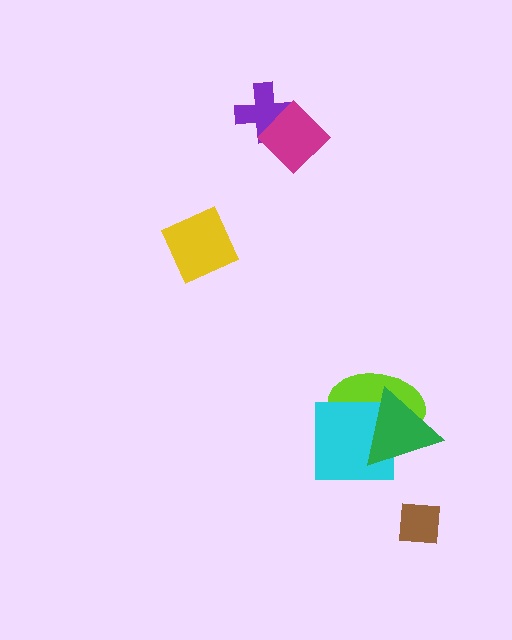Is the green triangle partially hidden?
No, no other shape covers it.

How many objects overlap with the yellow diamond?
0 objects overlap with the yellow diamond.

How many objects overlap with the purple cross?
1 object overlaps with the purple cross.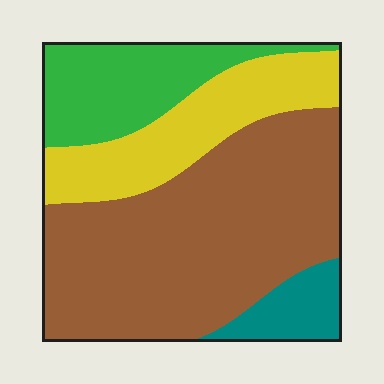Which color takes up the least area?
Teal, at roughly 10%.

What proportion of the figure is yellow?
Yellow covers roughly 20% of the figure.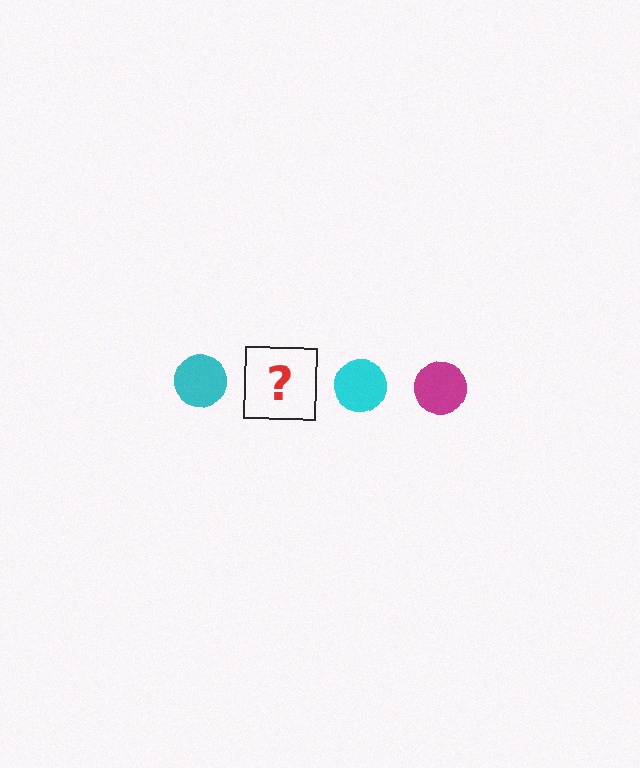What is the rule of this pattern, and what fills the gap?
The rule is that the pattern cycles through cyan, magenta circles. The gap should be filled with a magenta circle.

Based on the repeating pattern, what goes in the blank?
The blank should be a magenta circle.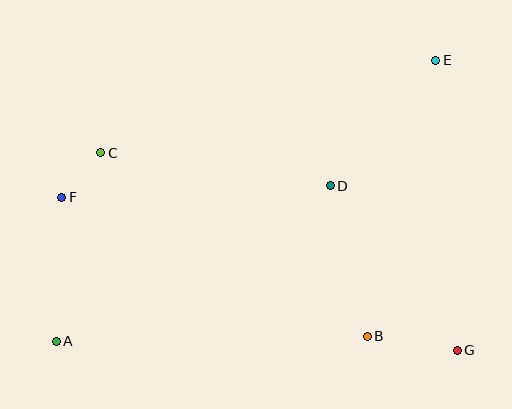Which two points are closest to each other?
Points C and F are closest to each other.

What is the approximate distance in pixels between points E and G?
The distance between E and G is approximately 291 pixels.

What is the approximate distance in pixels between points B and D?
The distance between B and D is approximately 155 pixels.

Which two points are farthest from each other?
Points A and E are farthest from each other.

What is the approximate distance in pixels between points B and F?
The distance between B and F is approximately 336 pixels.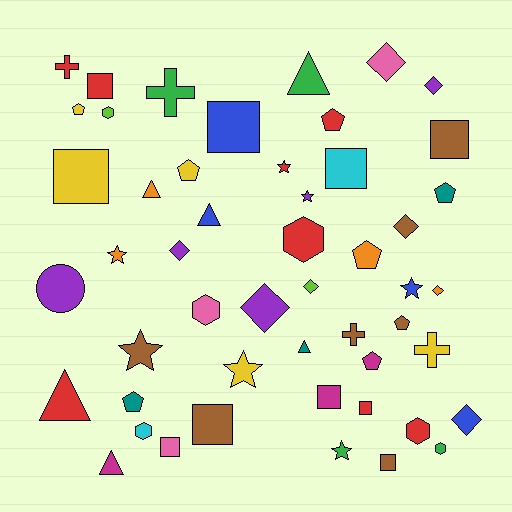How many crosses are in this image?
There are 4 crosses.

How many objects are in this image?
There are 50 objects.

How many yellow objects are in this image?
There are 5 yellow objects.